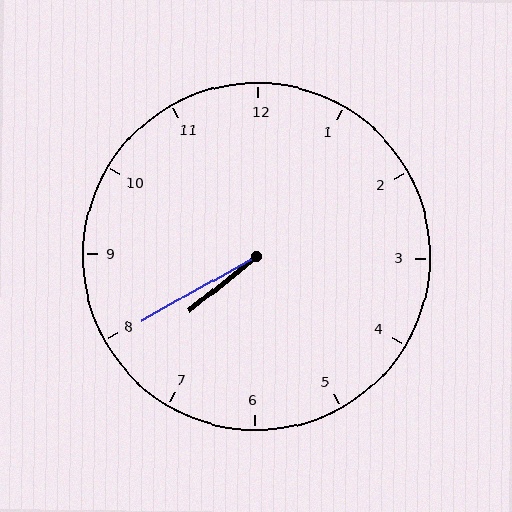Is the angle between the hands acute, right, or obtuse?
It is acute.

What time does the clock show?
7:40.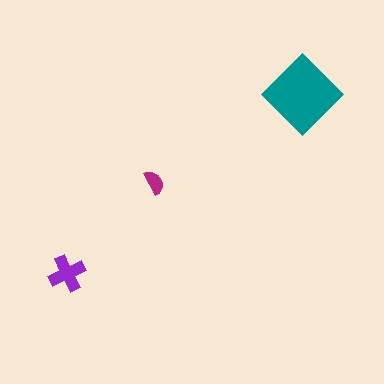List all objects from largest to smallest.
The teal diamond, the purple cross, the magenta semicircle.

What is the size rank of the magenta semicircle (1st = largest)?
3rd.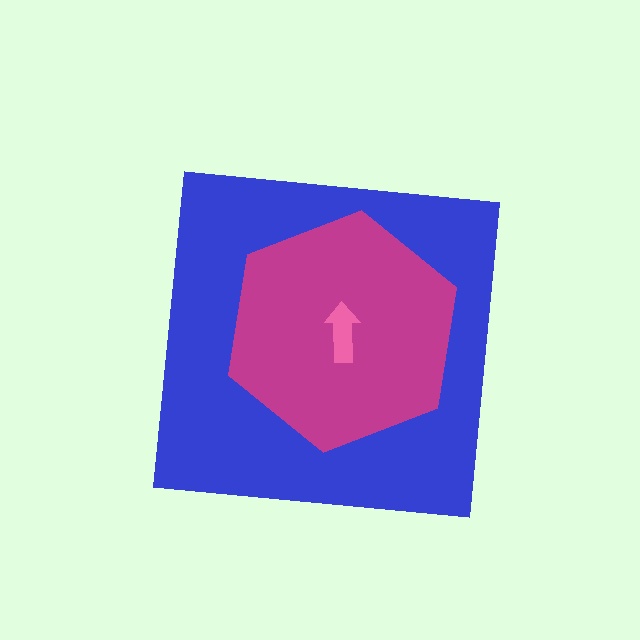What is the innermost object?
The pink arrow.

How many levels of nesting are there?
3.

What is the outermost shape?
The blue square.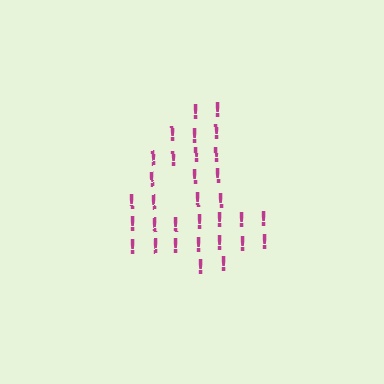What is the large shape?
The large shape is the digit 4.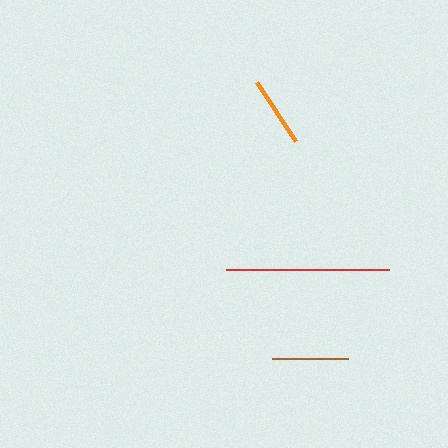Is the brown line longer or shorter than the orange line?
The brown line is longer than the orange line.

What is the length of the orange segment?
The orange segment is approximately 72 pixels long.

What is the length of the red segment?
The red segment is approximately 163 pixels long.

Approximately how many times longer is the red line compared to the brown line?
The red line is approximately 2.2 times the length of the brown line.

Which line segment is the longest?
The red line is the longest at approximately 163 pixels.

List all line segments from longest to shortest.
From longest to shortest: red, brown, orange.